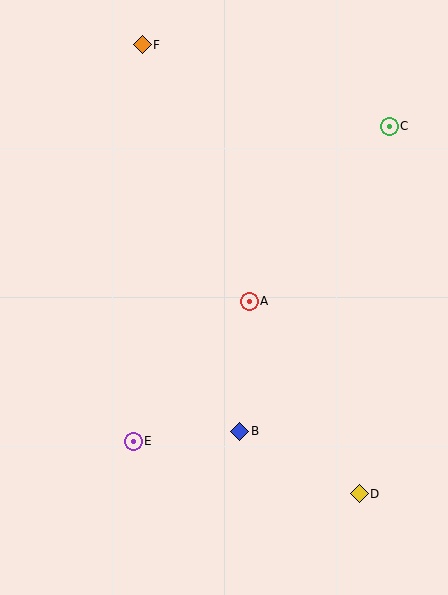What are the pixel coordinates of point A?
Point A is at (249, 301).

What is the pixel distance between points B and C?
The distance between B and C is 340 pixels.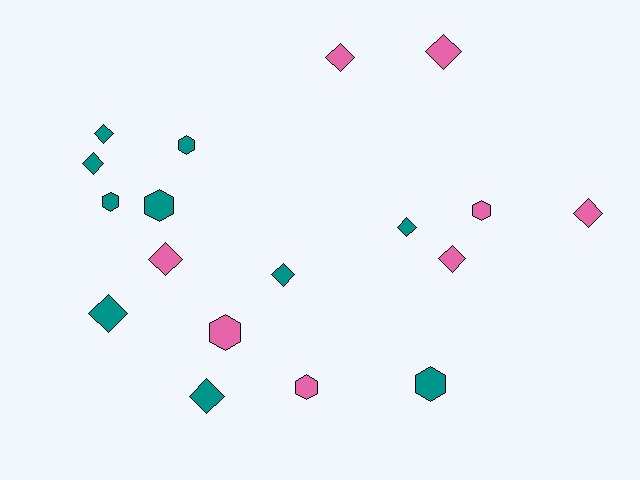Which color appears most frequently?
Teal, with 10 objects.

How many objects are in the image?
There are 18 objects.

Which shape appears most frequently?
Diamond, with 11 objects.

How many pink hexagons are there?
There are 3 pink hexagons.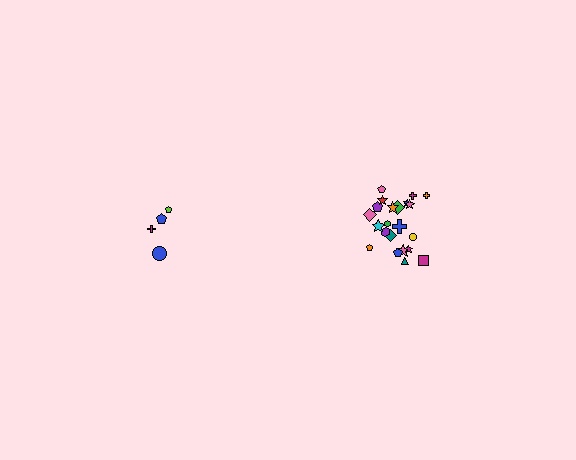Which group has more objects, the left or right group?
The right group.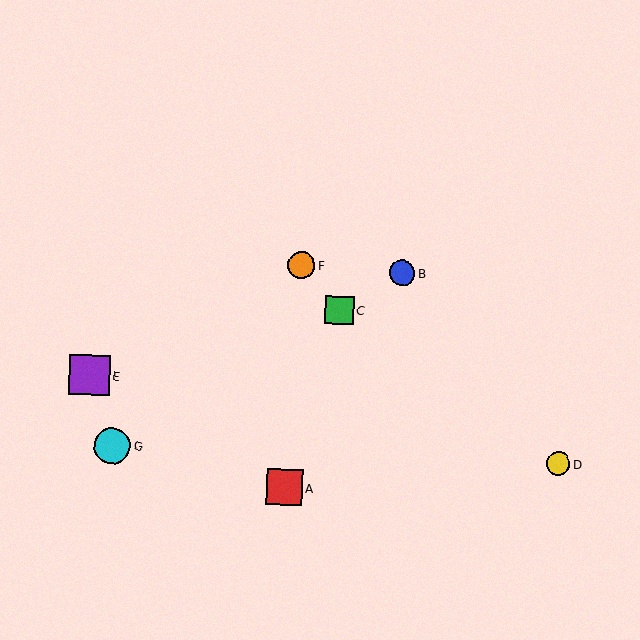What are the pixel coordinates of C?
Object C is at (340, 310).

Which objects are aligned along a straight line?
Objects B, C, G are aligned along a straight line.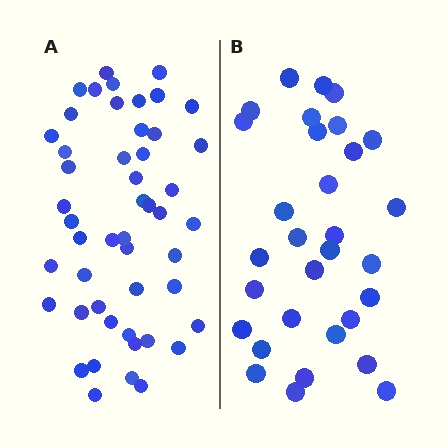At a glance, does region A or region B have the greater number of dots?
Region A (the left region) has more dots.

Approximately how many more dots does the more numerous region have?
Region A has approximately 20 more dots than region B.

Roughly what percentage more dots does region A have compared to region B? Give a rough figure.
About 60% more.